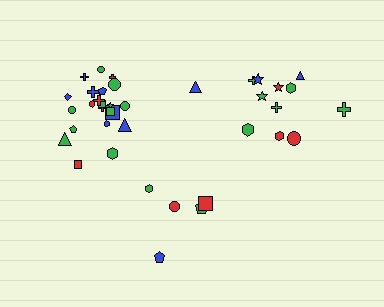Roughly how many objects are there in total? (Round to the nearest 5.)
Roughly 40 objects in total.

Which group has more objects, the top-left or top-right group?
The top-left group.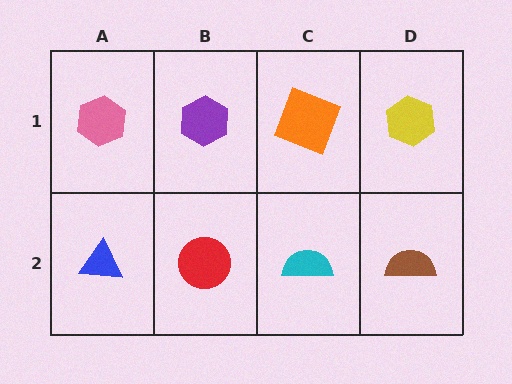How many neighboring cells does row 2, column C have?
3.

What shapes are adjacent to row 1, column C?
A cyan semicircle (row 2, column C), a purple hexagon (row 1, column B), a yellow hexagon (row 1, column D).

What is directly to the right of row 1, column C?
A yellow hexagon.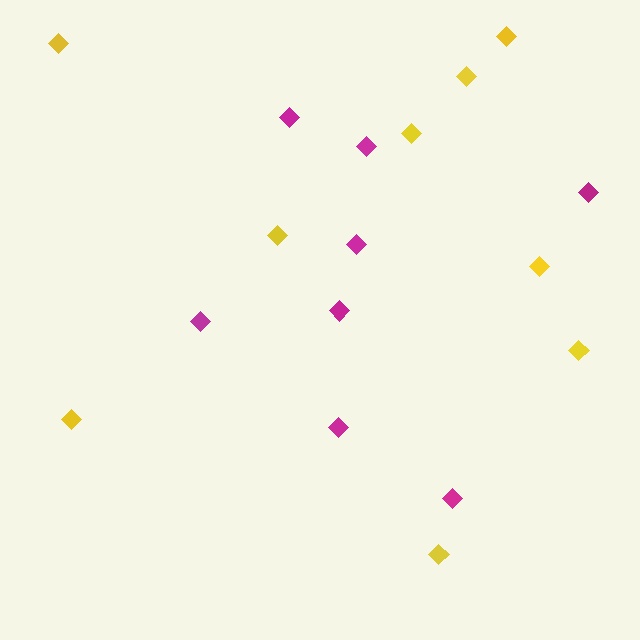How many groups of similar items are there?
There are 2 groups: one group of magenta diamonds (8) and one group of yellow diamonds (9).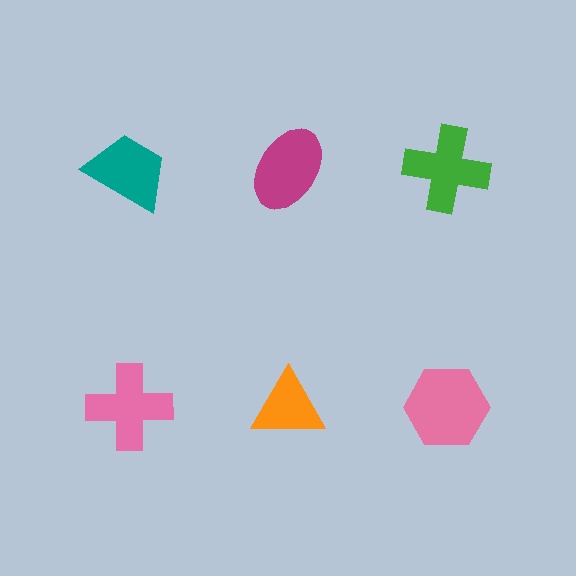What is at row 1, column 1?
A teal trapezoid.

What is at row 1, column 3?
A green cross.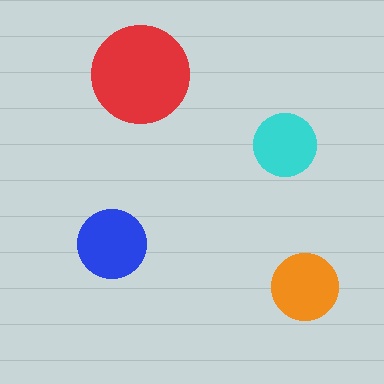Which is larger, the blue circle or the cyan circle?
The blue one.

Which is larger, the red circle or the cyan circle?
The red one.